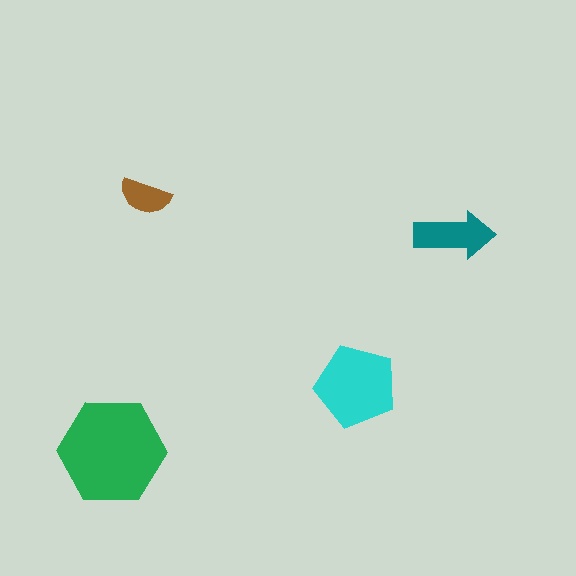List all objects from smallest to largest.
The brown semicircle, the teal arrow, the cyan pentagon, the green hexagon.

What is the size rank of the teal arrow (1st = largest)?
3rd.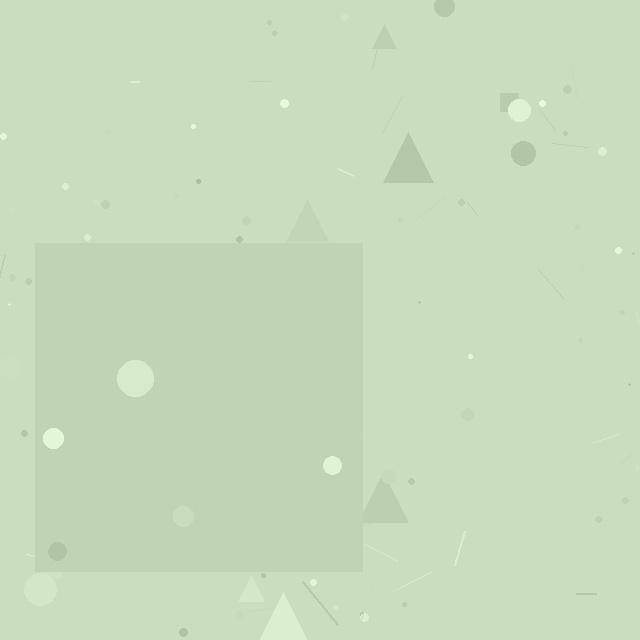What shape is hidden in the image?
A square is hidden in the image.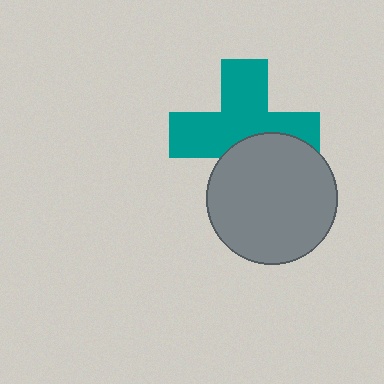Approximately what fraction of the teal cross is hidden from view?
Roughly 37% of the teal cross is hidden behind the gray circle.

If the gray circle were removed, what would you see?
You would see the complete teal cross.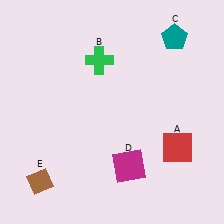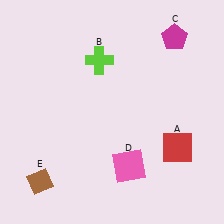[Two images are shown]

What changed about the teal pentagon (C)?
In Image 1, C is teal. In Image 2, it changed to magenta.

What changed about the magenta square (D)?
In Image 1, D is magenta. In Image 2, it changed to pink.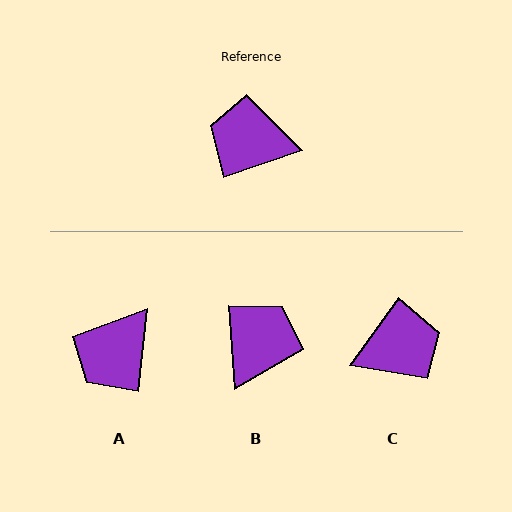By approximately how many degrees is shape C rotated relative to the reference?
Approximately 145 degrees clockwise.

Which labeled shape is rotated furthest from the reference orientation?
C, about 145 degrees away.